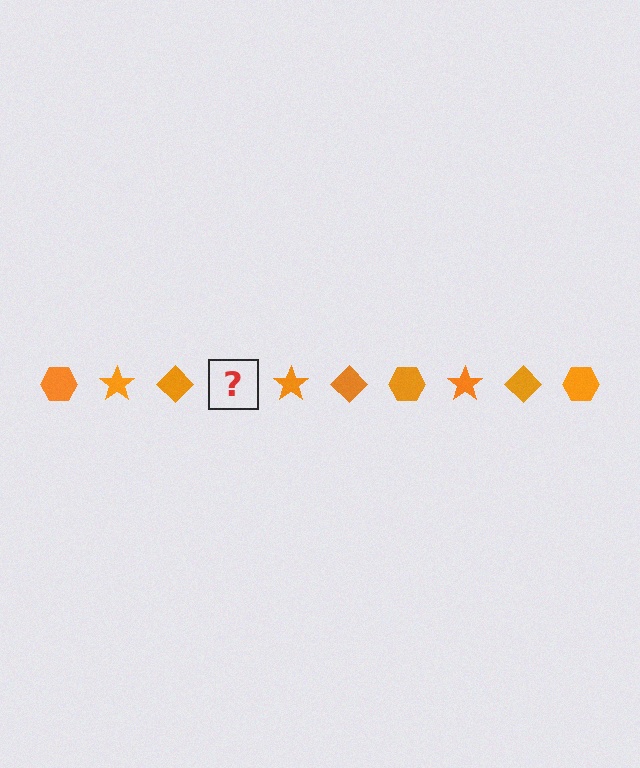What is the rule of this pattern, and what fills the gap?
The rule is that the pattern cycles through hexagon, star, diamond shapes in orange. The gap should be filled with an orange hexagon.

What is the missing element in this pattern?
The missing element is an orange hexagon.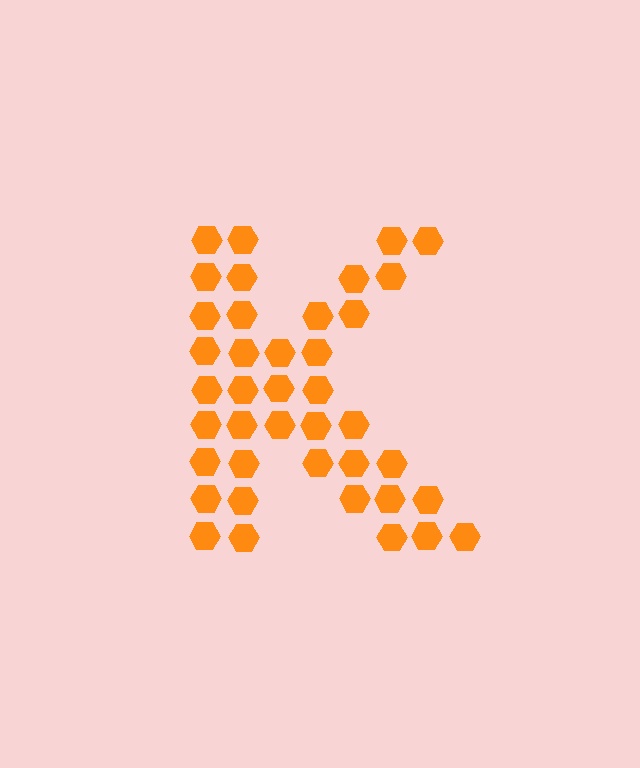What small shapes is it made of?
It is made of small hexagons.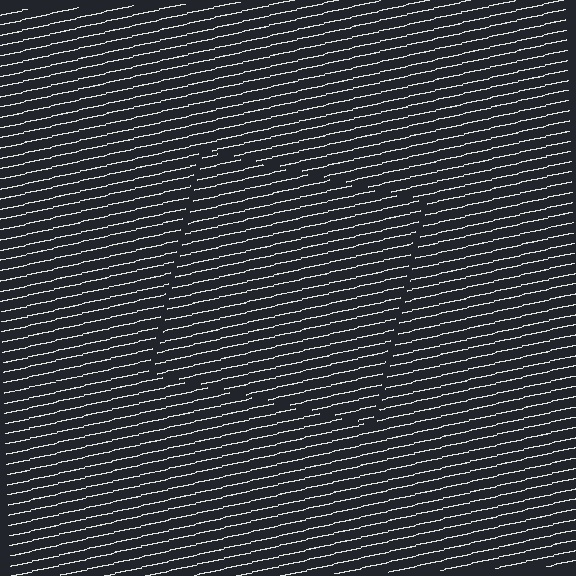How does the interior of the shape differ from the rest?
The interior of the shape contains the same grating, shifted by half a period — the contour is defined by the phase discontinuity where line-ends from the inner and outer gratings abut.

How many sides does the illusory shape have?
4 sides — the line-ends trace a square.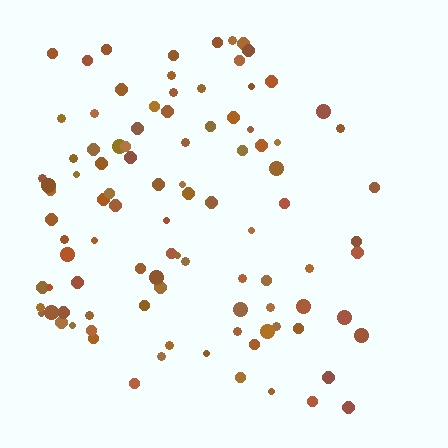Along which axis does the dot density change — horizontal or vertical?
Horizontal.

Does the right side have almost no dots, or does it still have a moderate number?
Still a moderate number, just noticeably fewer than the left.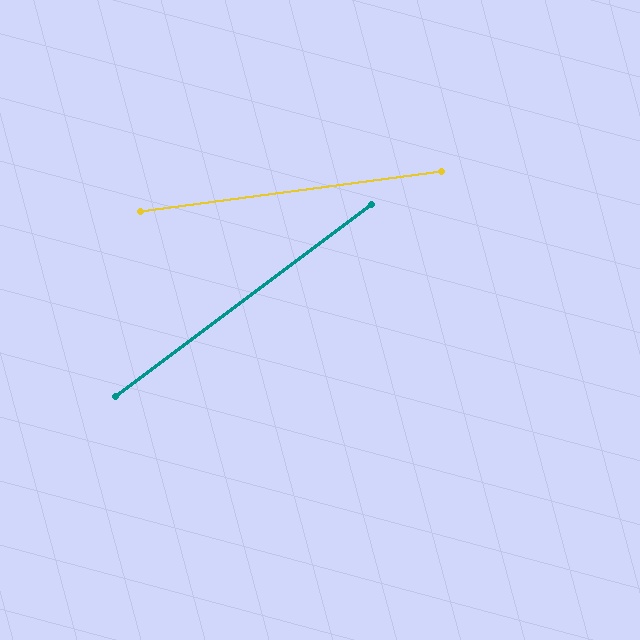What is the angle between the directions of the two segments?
Approximately 29 degrees.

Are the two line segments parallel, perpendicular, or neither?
Neither parallel nor perpendicular — they differ by about 29°.